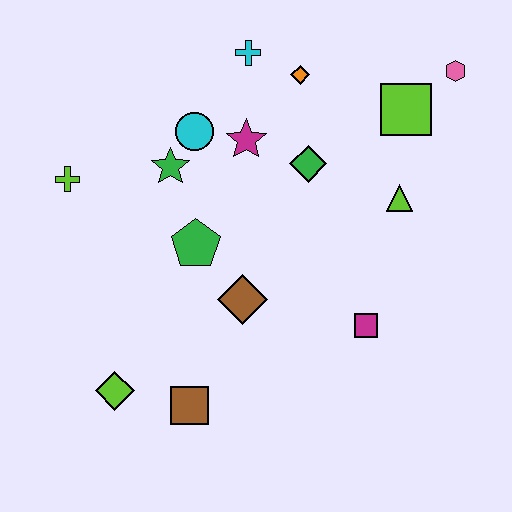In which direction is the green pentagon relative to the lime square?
The green pentagon is to the left of the lime square.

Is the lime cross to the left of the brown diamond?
Yes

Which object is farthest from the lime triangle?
The lime diamond is farthest from the lime triangle.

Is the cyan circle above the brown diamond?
Yes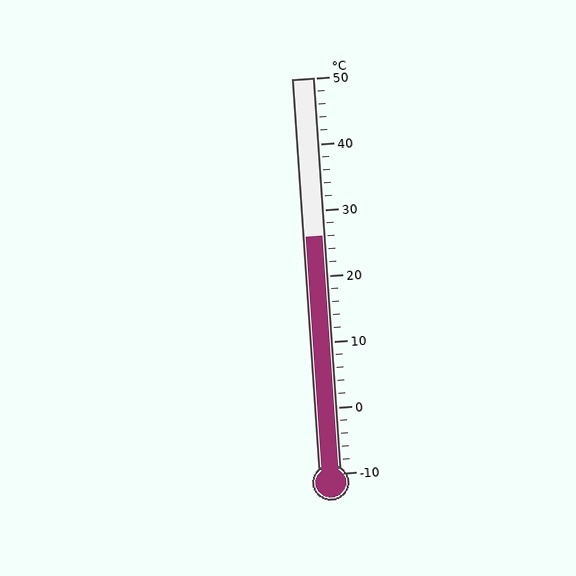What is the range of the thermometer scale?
The thermometer scale ranges from -10°C to 50°C.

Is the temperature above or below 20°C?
The temperature is above 20°C.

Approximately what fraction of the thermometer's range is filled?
The thermometer is filled to approximately 60% of its range.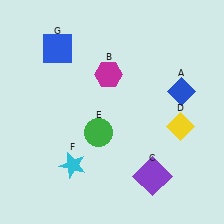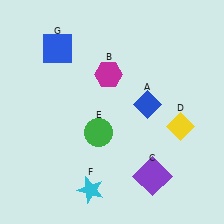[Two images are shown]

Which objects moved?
The objects that moved are: the blue diamond (A), the cyan star (F).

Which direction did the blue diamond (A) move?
The blue diamond (A) moved left.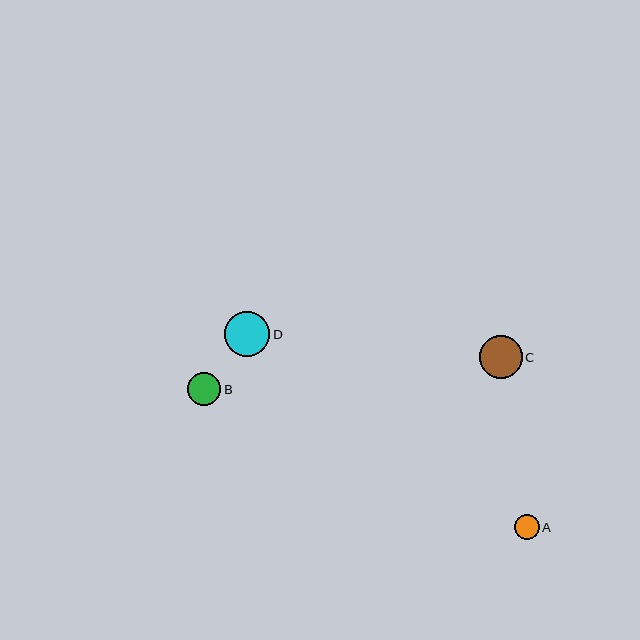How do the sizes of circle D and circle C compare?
Circle D and circle C are approximately the same size.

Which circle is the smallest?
Circle A is the smallest with a size of approximately 25 pixels.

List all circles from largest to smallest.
From largest to smallest: D, C, B, A.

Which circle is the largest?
Circle D is the largest with a size of approximately 45 pixels.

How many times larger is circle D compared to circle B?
Circle D is approximately 1.3 times the size of circle B.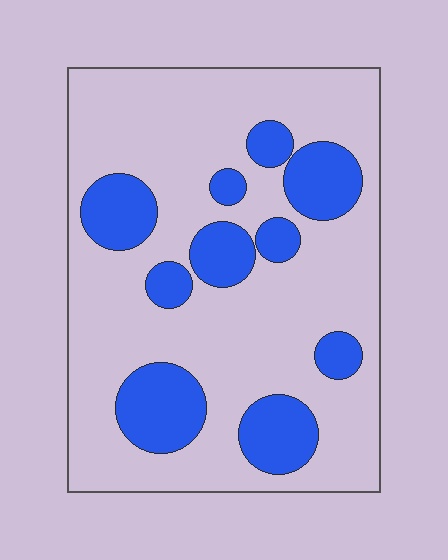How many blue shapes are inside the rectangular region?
10.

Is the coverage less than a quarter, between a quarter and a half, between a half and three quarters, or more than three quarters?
Less than a quarter.